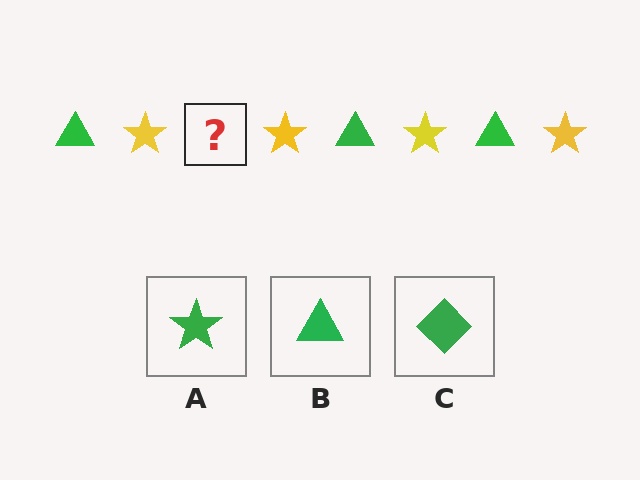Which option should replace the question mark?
Option B.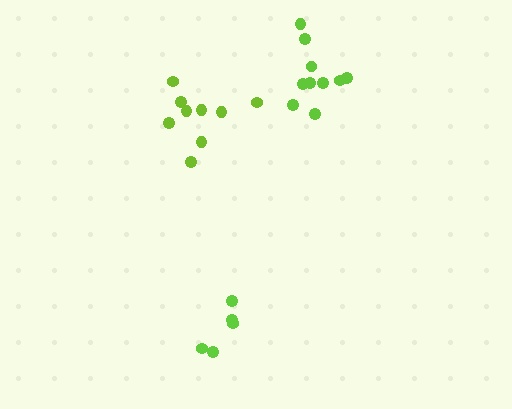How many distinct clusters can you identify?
There are 3 distinct clusters.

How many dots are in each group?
Group 1: 5 dots, Group 2: 10 dots, Group 3: 9 dots (24 total).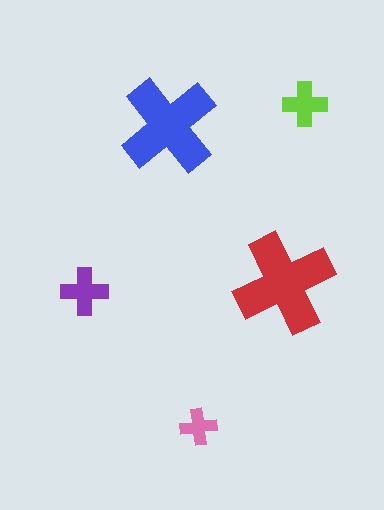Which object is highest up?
The lime cross is topmost.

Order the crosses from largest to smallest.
the red one, the blue one, the purple one, the lime one, the pink one.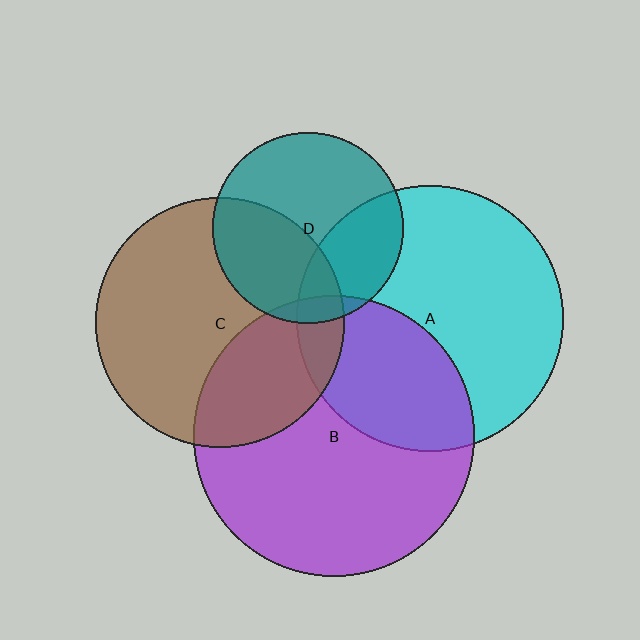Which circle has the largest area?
Circle B (purple).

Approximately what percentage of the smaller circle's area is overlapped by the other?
Approximately 35%.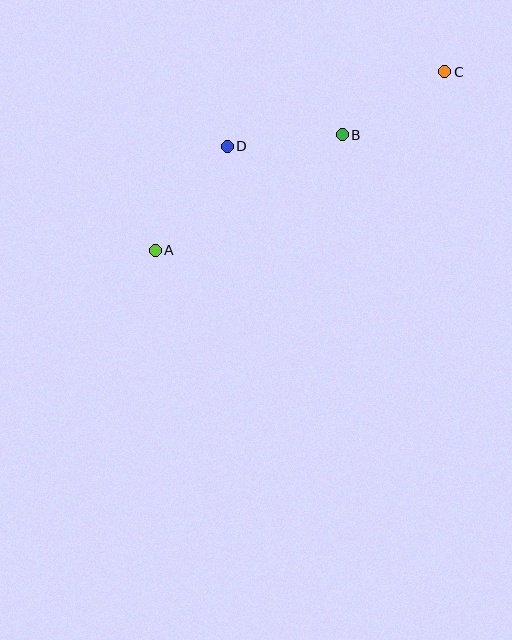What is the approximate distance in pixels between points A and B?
The distance between A and B is approximately 220 pixels.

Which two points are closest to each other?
Points B and D are closest to each other.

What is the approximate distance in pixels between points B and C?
The distance between B and C is approximately 120 pixels.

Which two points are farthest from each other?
Points A and C are farthest from each other.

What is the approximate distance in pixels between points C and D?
The distance between C and D is approximately 230 pixels.